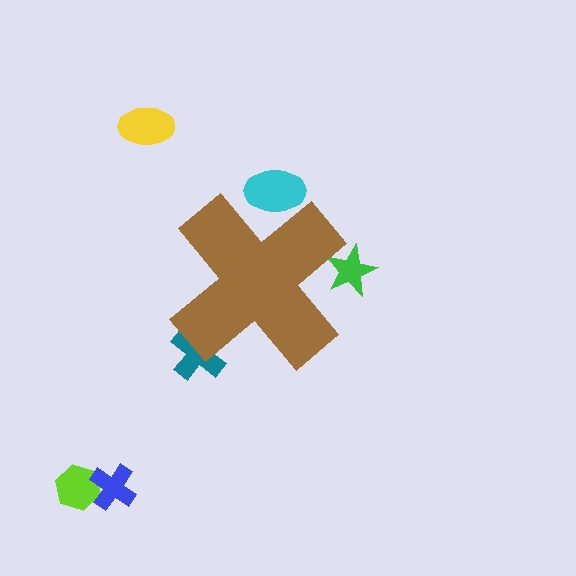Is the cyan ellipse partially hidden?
Yes, the cyan ellipse is partially hidden behind the brown cross.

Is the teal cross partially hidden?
Yes, the teal cross is partially hidden behind the brown cross.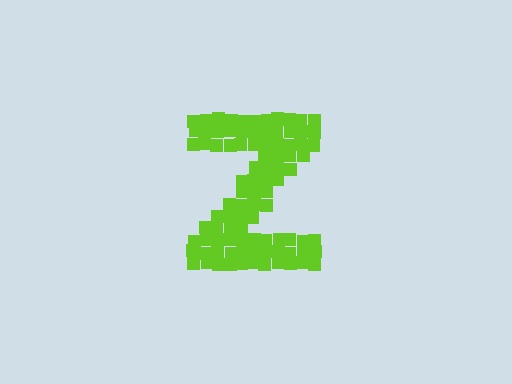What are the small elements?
The small elements are squares.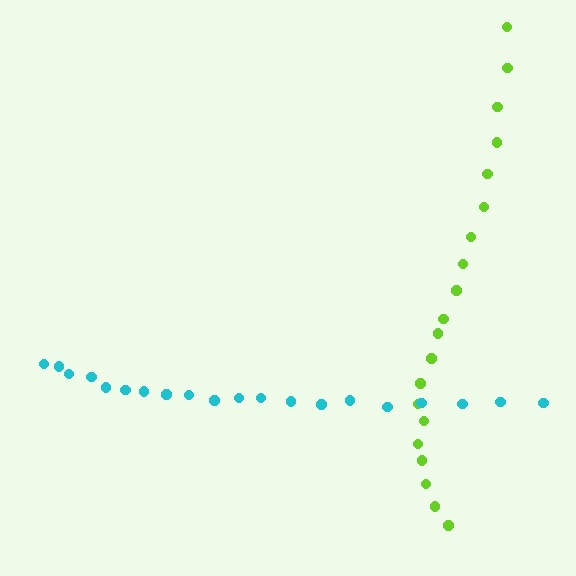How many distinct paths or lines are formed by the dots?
There are 2 distinct paths.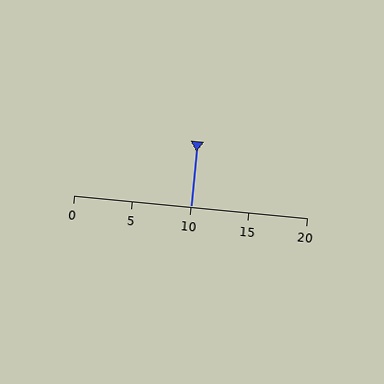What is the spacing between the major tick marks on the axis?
The major ticks are spaced 5 apart.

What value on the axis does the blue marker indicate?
The marker indicates approximately 10.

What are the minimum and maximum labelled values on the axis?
The axis runs from 0 to 20.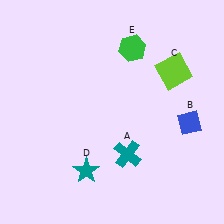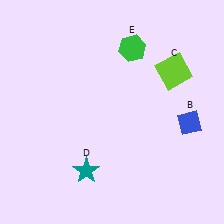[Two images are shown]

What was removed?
The teal cross (A) was removed in Image 2.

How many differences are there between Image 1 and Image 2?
There is 1 difference between the two images.